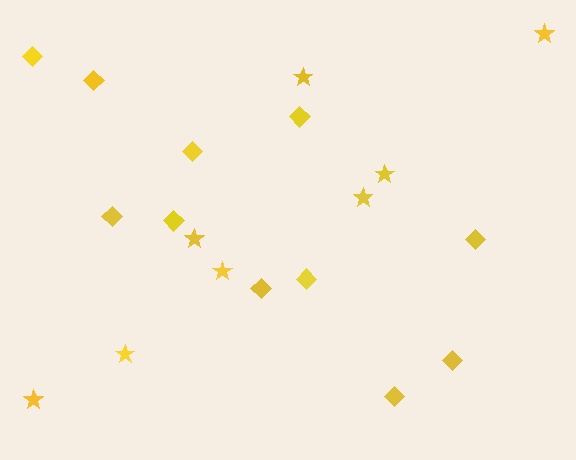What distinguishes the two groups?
There are 2 groups: one group of diamonds (11) and one group of stars (8).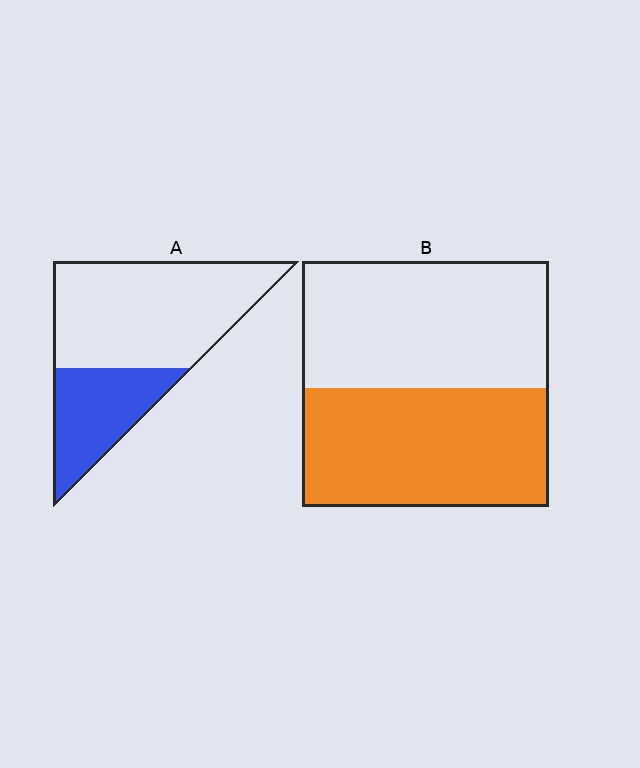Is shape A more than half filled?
No.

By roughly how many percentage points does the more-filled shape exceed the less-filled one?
By roughly 15 percentage points (B over A).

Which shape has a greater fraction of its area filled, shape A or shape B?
Shape B.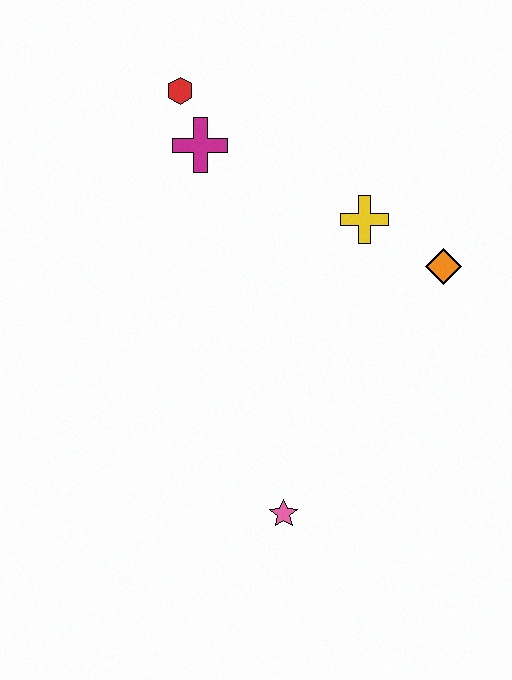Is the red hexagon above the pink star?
Yes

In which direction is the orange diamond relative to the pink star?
The orange diamond is above the pink star.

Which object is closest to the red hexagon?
The magenta cross is closest to the red hexagon.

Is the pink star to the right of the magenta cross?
Yes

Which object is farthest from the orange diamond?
The red hexagon is farthest from the orange diamond.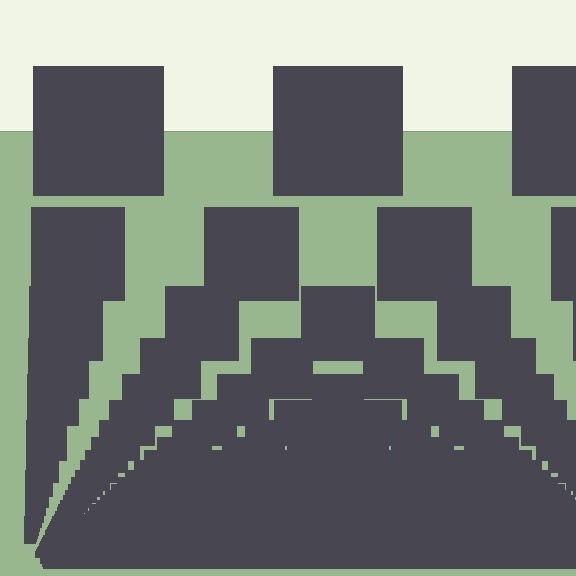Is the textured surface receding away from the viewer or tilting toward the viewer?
The surface appears to tilt toward the viewer. Texture elements get larger and sparser toward the top.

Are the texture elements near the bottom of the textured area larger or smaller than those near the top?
Smaller. The gradient is inverted — elements near the bottom are smaller and denser.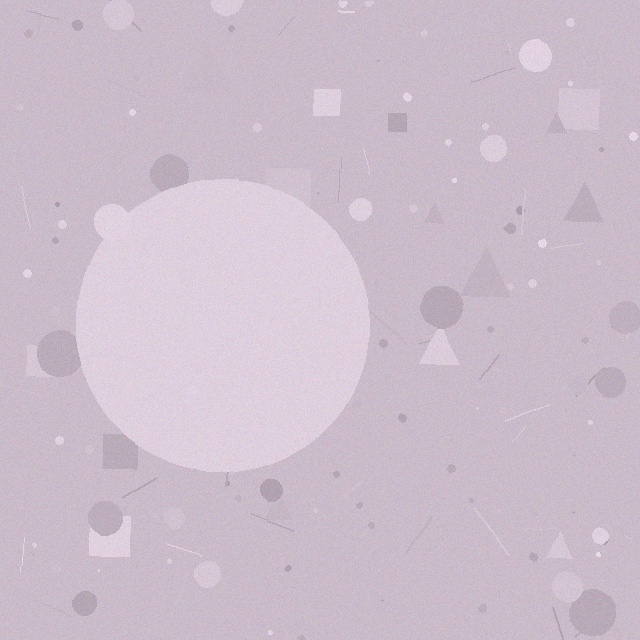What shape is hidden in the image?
A circle is hidden in the image.